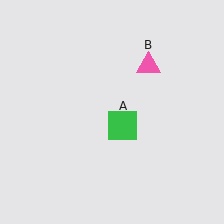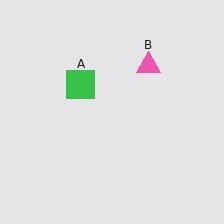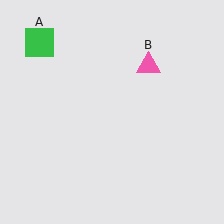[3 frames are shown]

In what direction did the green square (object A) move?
The green square (object A) moved up and to the left.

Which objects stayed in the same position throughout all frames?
Pink triangle (object B) remained stationary.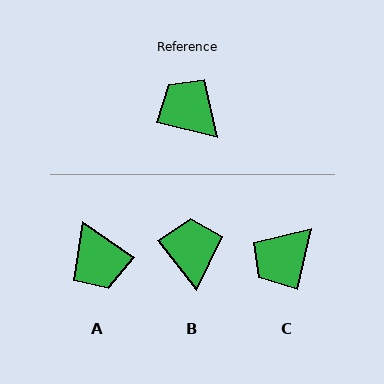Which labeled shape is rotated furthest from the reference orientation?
A, about 159 degrees away.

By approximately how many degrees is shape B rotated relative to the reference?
Approximately 38 degrees clockwise.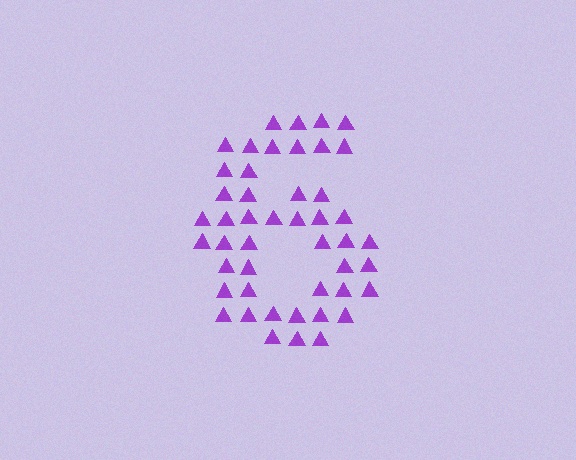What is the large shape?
The large shape is the digit 6.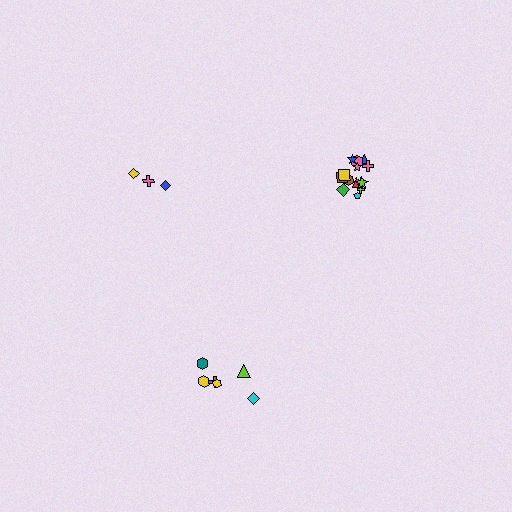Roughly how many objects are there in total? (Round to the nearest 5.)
Roughly 25 objects in total.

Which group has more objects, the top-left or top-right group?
The top-right group.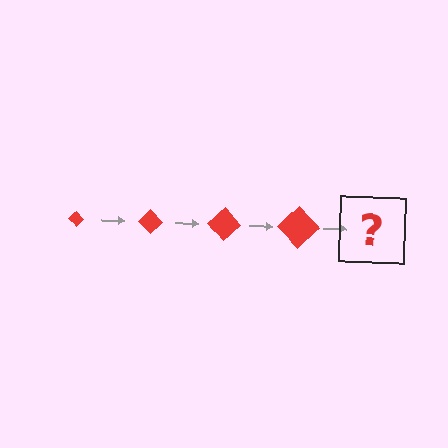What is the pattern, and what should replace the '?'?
The pattern is that the diamond gets progressively larger each step. The '?' should be a red diamond, larger than the previous one.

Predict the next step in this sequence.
The next step is a red diamond, larger than the previous one.